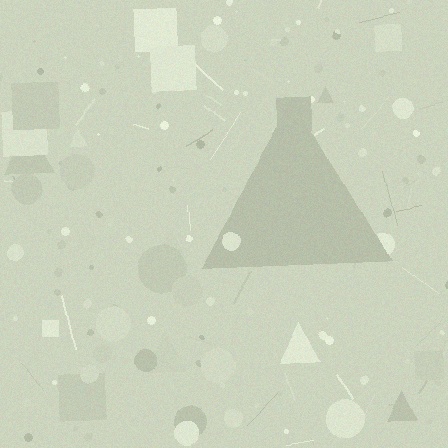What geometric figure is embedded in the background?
A triangle is embedded in the background.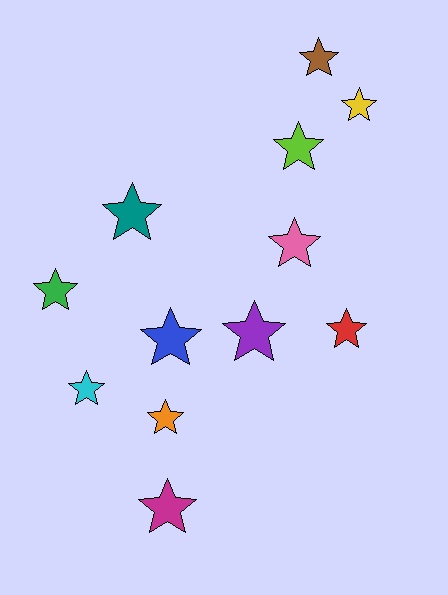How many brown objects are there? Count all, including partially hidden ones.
There is 1 brown object.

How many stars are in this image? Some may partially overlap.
There are 12 stars.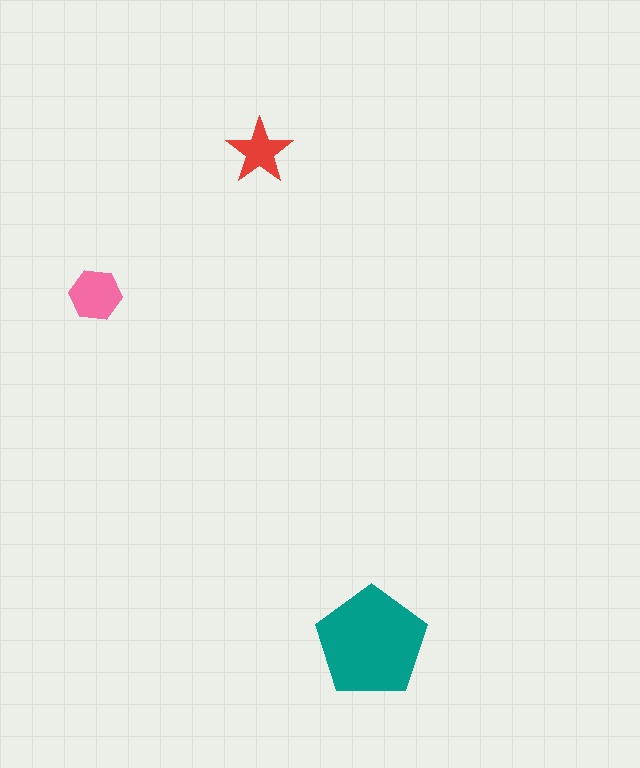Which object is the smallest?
The red star.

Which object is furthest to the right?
The teal pentagon is rightmost.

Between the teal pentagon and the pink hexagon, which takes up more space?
The teal pentagon.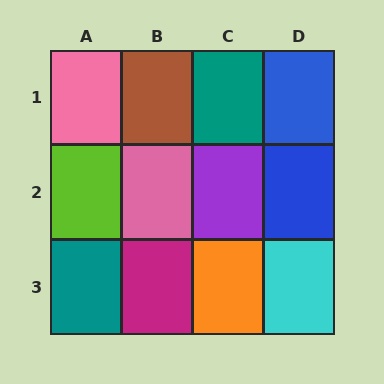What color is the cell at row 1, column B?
Brown.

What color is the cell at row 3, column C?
Orange.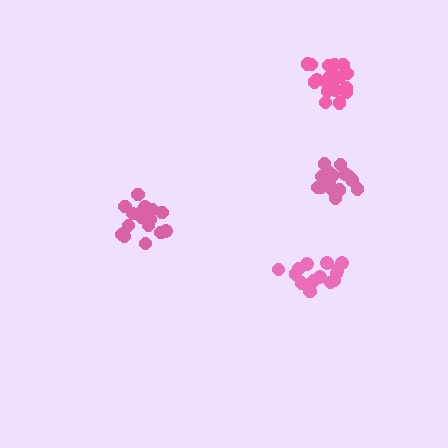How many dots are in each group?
Group 1: 14 dots, Group 2: 19 dots, Group 3: 19 dots, Group 4: 19 dots (71 total).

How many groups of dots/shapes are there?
There are 4 groups.